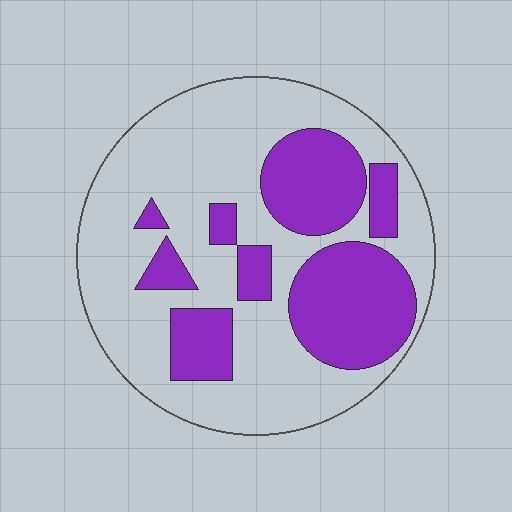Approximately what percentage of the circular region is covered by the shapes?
Approximately 35%.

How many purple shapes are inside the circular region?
8.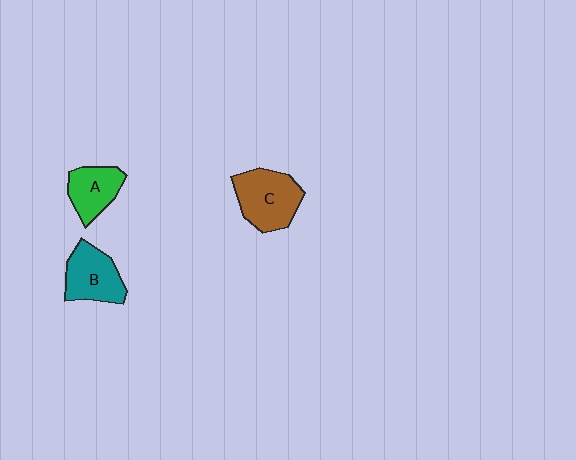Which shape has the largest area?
Shape C (brown).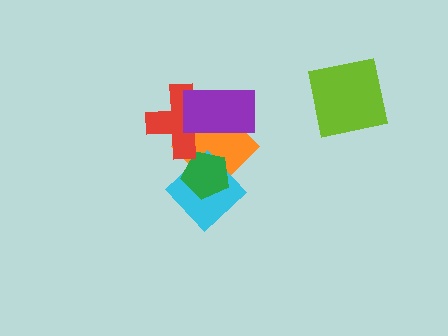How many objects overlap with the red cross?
2 objects overlap with the red cross.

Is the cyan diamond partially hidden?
Yes, it is partially covered by another shape.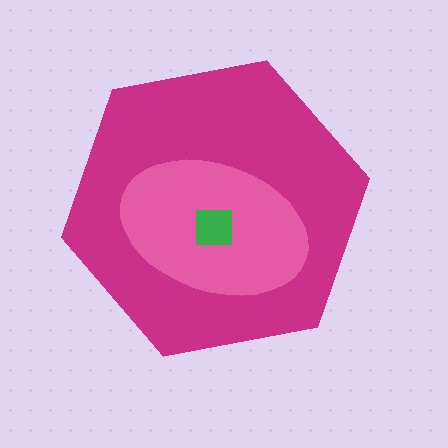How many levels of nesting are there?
3.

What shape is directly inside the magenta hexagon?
The pink ellipse.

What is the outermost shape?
The magenta hexagon.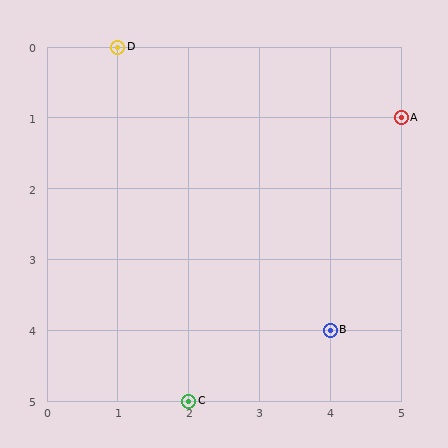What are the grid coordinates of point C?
Point C is at grid coordinates (2, 5).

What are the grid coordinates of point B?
Point B is at grid coordinates (4, 4).